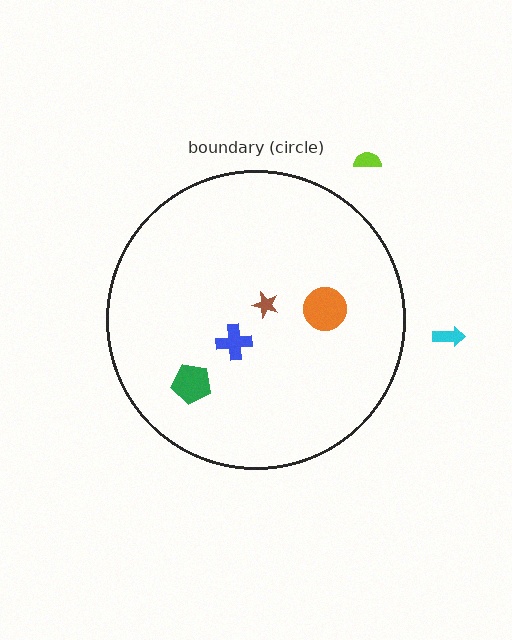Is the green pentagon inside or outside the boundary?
Inside.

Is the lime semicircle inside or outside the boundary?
Outside.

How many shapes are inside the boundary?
4 inside, 2 outside.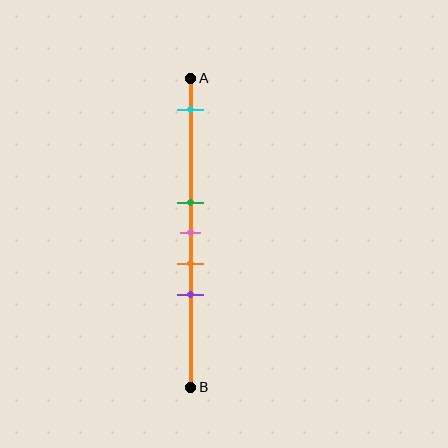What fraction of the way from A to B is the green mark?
The green mark is approximately 40% (0.4) of the way from A to B.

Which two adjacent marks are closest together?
The green and pink marks are the closest adjacent pair.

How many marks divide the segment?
There are 5 marks dividing the segment.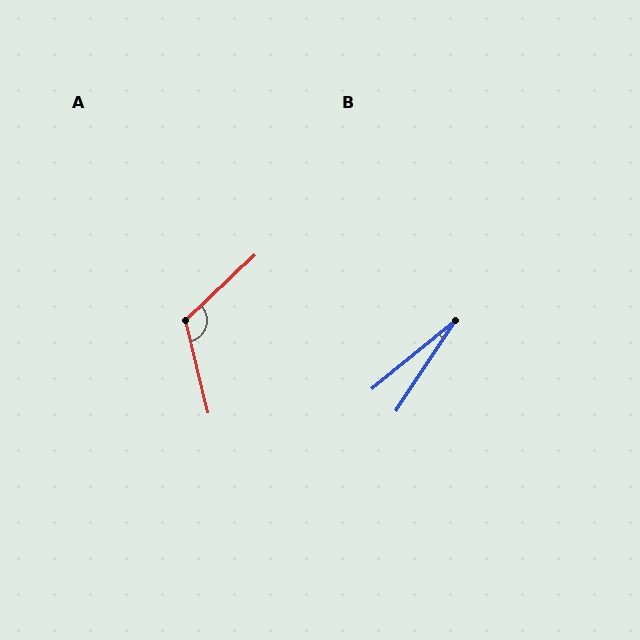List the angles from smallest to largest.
B (17°), A (120°).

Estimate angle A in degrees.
Approximately 120 degrees.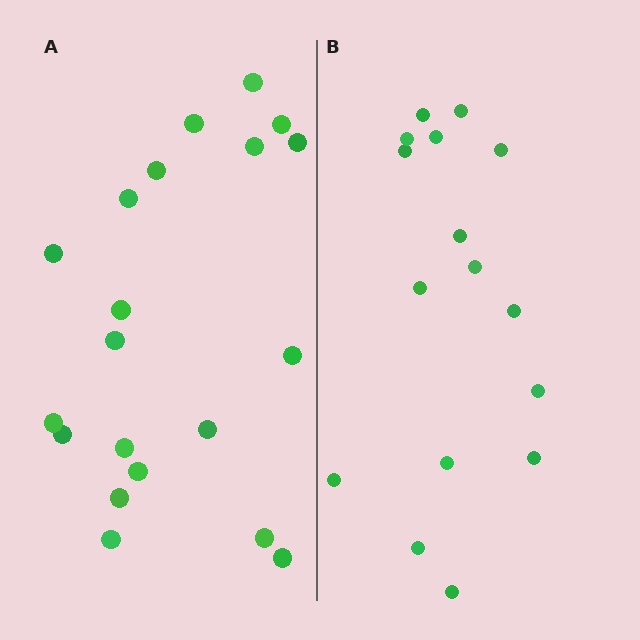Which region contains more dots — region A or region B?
Region A (the left region) has more dots.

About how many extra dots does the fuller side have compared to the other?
Region A has about 4 more dots than region B.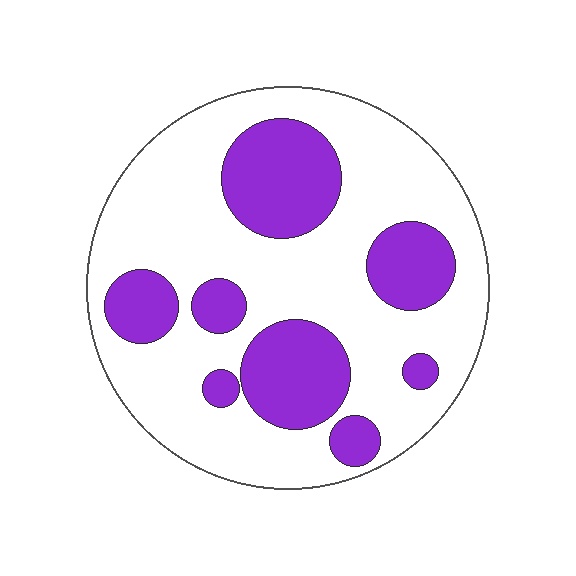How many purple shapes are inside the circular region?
8.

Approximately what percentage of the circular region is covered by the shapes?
Approximately 30%.